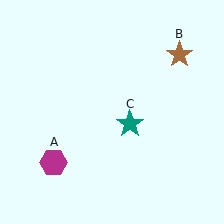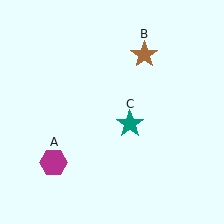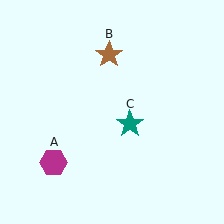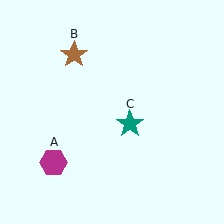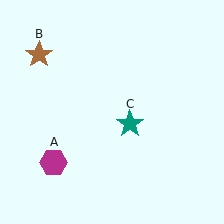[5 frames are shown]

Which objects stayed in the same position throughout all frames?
Magenta hexagon (object A) and teal star (object C) remained stationary.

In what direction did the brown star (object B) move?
The brown star (object B) moved left.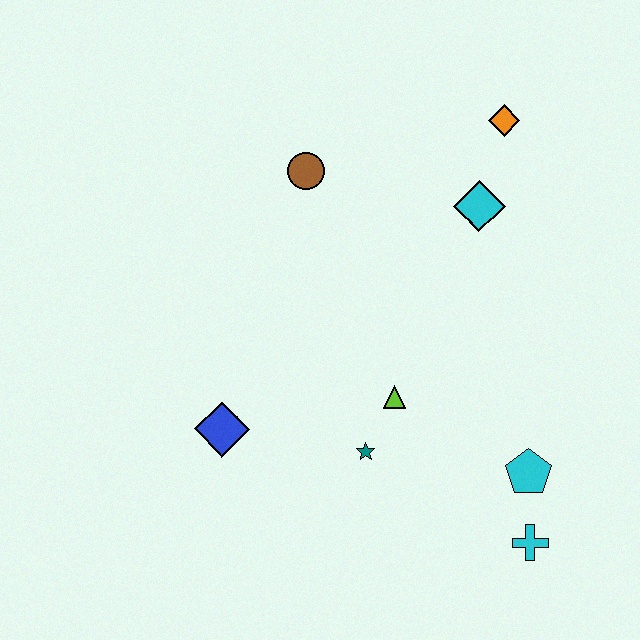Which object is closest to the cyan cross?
The cyan pentagon is closest to the cyan cross.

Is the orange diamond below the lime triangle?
No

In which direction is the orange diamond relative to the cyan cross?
The orange diamond is above the cyan cross.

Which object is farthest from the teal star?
The orange diamond is farthest from the teal star.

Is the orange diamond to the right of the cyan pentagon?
No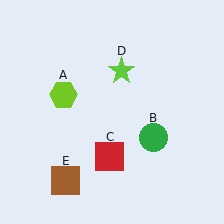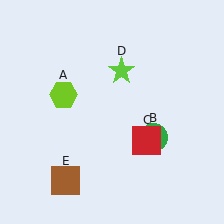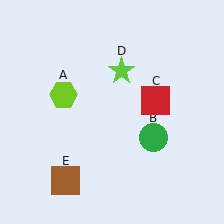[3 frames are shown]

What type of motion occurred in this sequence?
The red square (object C) rotated counterclockwise around the center of the scene.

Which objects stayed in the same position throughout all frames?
Lime hexagon (object A) and green circle (object B) and lime star (object D) and brown square (object E) remained stationary.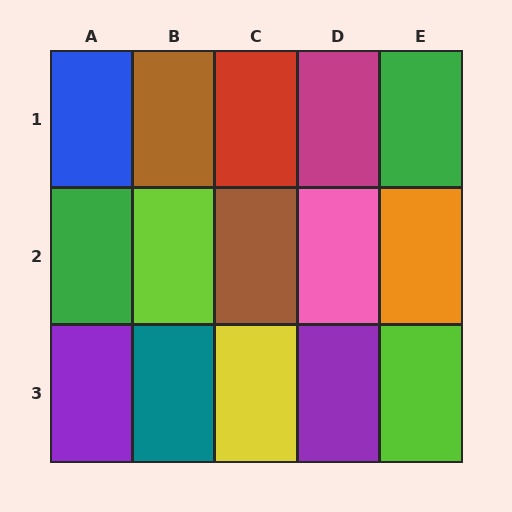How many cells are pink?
1 cell is pink.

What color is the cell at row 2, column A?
Green.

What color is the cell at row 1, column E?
Green.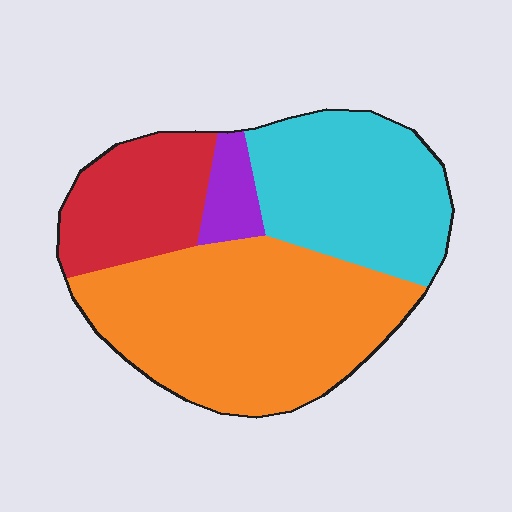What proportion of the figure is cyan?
Cyan covers around 30% of the figure.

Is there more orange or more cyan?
Orange.